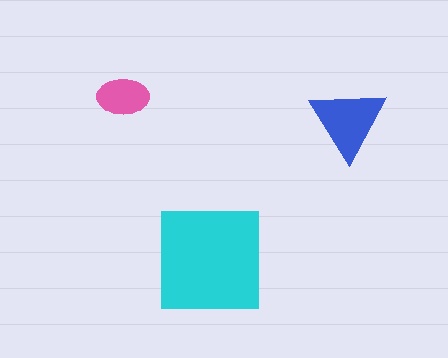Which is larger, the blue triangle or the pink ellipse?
The blue triangle.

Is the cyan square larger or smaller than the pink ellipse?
Larger.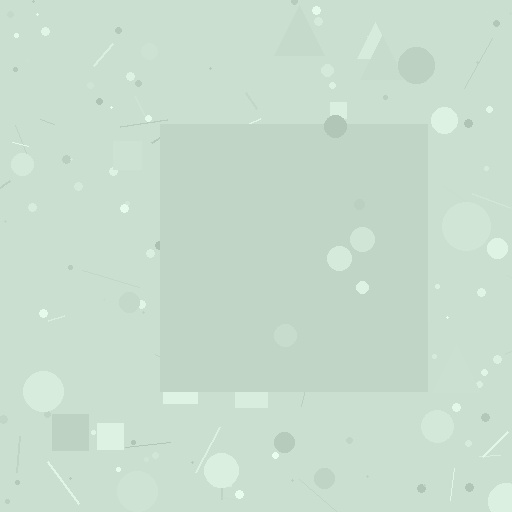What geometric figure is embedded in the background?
A square is embedded in the background.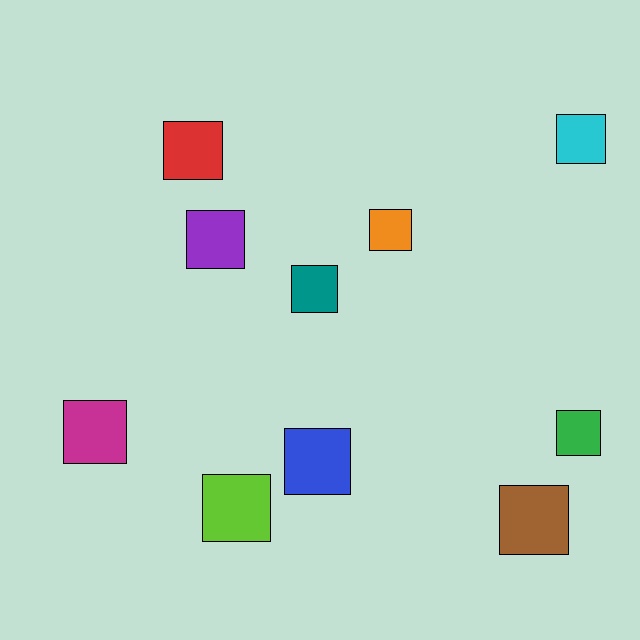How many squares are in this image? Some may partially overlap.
There are 10 squares.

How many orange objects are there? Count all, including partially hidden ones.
There is 1 orange object.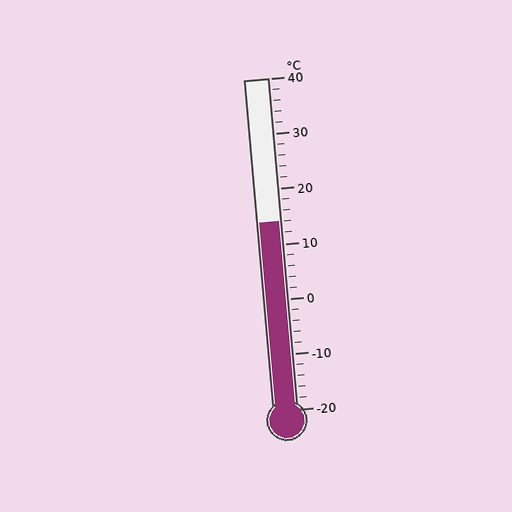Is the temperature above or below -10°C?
The temperature is above -10°C.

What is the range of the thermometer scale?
The thermometer scale ranges from -20°C to 40°C.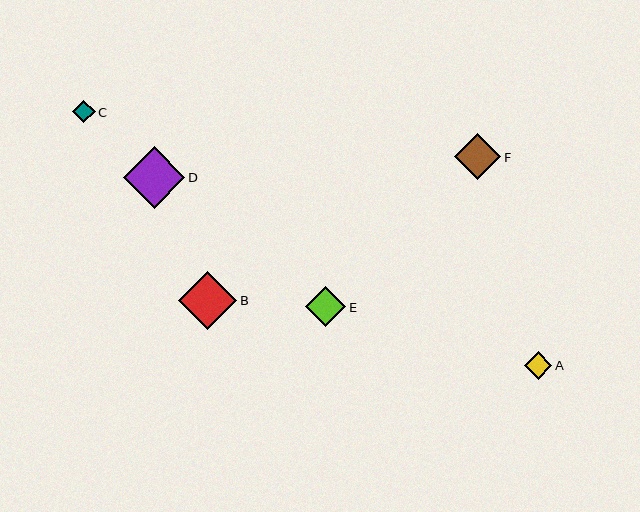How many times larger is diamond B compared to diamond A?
Diamond B is approximately 2.1 times the size of diamond A.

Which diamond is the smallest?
Diamond C is the smallest with a size of approximately 22 pixels.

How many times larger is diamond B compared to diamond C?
Diamond B is approximately 2.6 times the size of diamond C.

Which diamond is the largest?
Diamond D is the largest with a size of approximately 61 pixels.